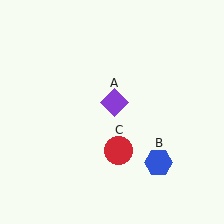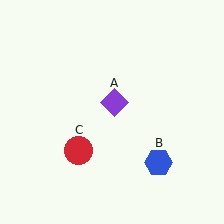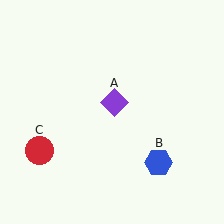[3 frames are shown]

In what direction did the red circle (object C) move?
The red circle (object C) moved left.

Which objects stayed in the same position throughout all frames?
Purple diamond (object A) and blue hexagon (object B) remained stationary.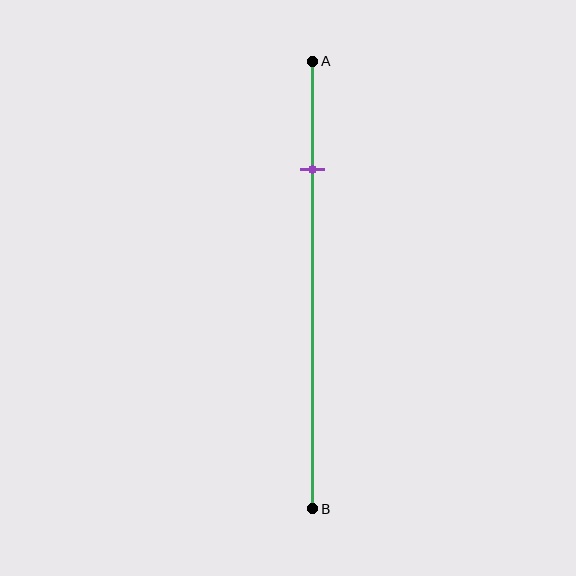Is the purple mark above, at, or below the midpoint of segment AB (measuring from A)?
The purple mark is above the midpoint of segment AB.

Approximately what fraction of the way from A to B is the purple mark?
The purple mark is approximately 25% of the way from A to B.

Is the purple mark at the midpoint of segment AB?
No, the mark is at about 25% from A, not at the 50% midpoint.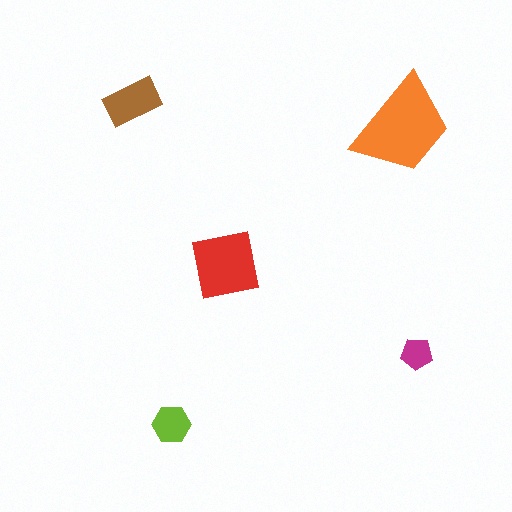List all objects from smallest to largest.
The magenta pentagon, the lime hexagon, the brown rectangle, the red square, the orange trapezoid.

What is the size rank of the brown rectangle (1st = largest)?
3rd.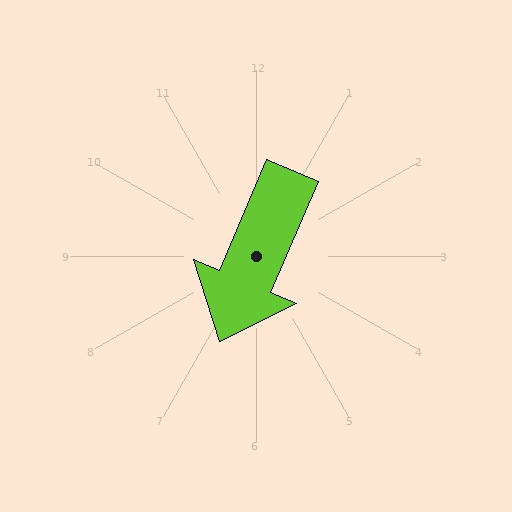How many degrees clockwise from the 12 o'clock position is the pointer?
Approximately 203 degrees.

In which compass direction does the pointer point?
Southwest.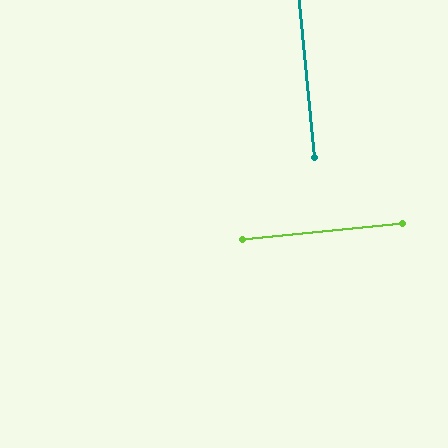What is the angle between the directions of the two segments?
Approximately 89 degrees.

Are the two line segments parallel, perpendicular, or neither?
Perpendicular — they meet at approximately 89°.